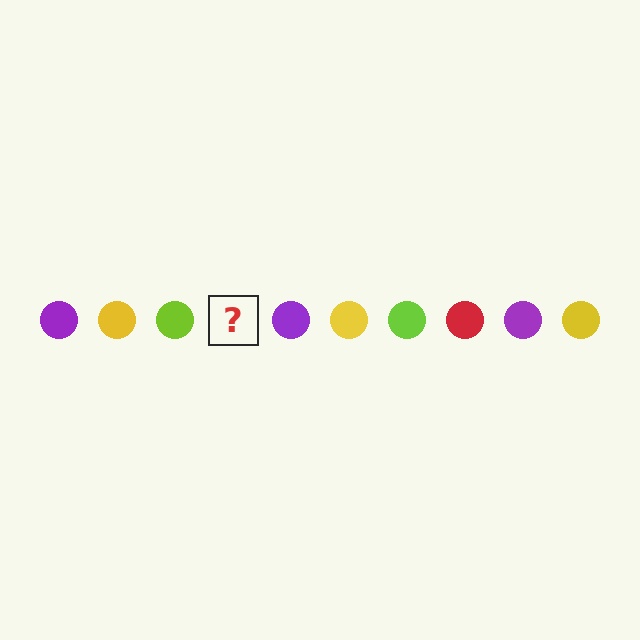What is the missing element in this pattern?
The missing element is a red circle.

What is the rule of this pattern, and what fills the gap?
The rule is that the pattern cycles through purple, yellow, lime, red circles. The gap should be filled with a red circle.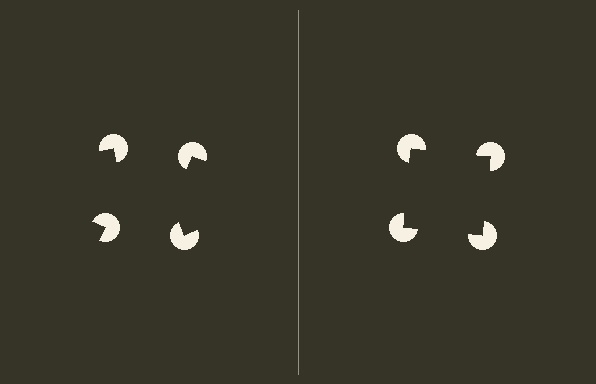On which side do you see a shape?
An illusory square appears on the right side. On the left side the wedge cuts are rotated, so no coherent shape forms.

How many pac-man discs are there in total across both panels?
8 — 4 on each side.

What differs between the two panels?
The pac-man discs are positioned identically on both sides; only the wedge orientations differ. On the right they align to a square; on the left they are misaligned.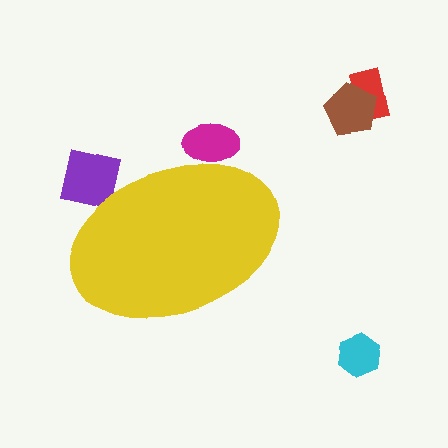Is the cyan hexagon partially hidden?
No, the cyan hexagon is fully visible.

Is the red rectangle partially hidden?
No, the red rectangle is fully visible.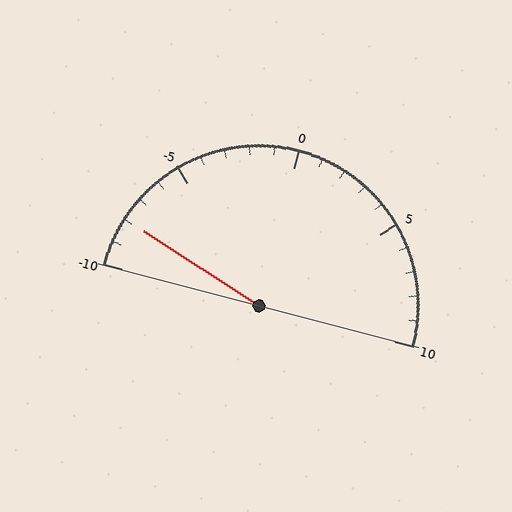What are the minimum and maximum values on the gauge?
The gauge ranges from -10 to 10.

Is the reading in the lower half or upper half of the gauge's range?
The reading is in the lower half of the range (-10 to 10).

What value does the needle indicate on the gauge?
The needle indicates approximately -8.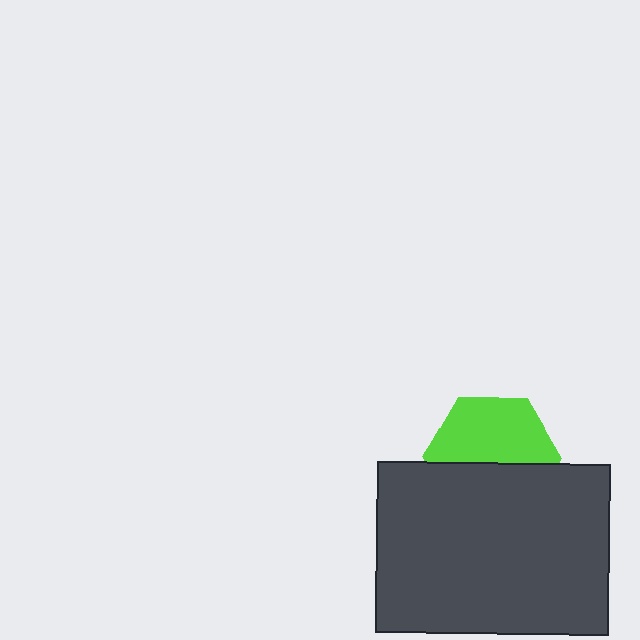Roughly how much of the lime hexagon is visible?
About half of it is visible (roughly 54%).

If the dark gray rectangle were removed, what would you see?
You would see the complete lime hexagon.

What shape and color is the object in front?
The object in front is a dark gray rectangle.